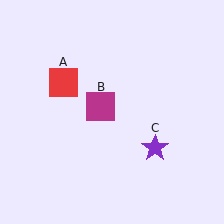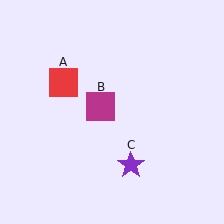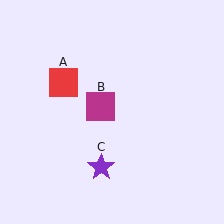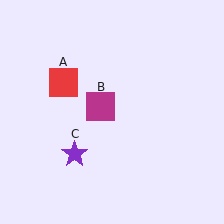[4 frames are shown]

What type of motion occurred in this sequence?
The purple star (object C) rotated clockwise around the center of the scene.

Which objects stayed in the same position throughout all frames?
Red square (object A) and magenta square (object B) remained stationary.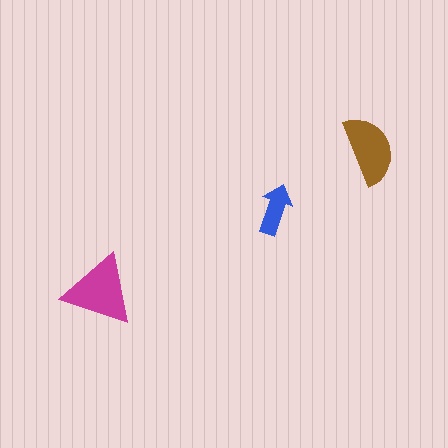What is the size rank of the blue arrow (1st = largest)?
3rd.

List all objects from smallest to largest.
The blue arrow, the brown semicircle, the magenta triangle.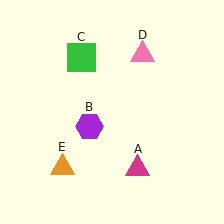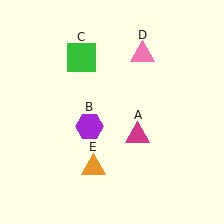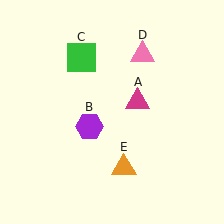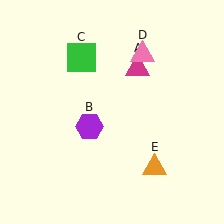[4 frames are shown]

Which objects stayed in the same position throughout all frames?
Purple hexagon (object B) and green square (object C) and pink triangle (object D) remained stationary.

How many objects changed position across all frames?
2 objects changed position: magenta triangle (object A), orange triangle (object E).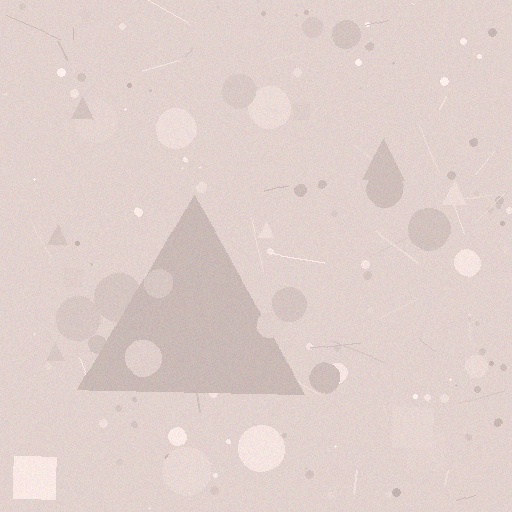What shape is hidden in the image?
A triangle is hidden in the image.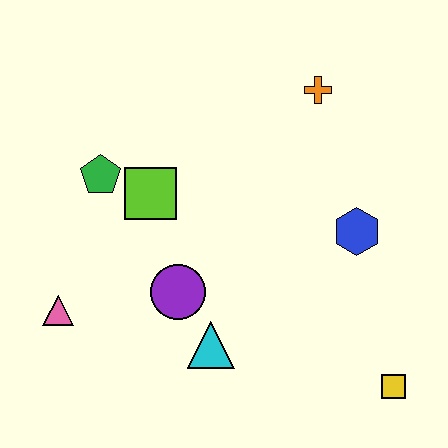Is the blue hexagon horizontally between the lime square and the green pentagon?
No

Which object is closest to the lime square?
The green pentagon is closest to the lime square.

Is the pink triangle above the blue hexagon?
No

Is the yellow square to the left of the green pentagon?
No